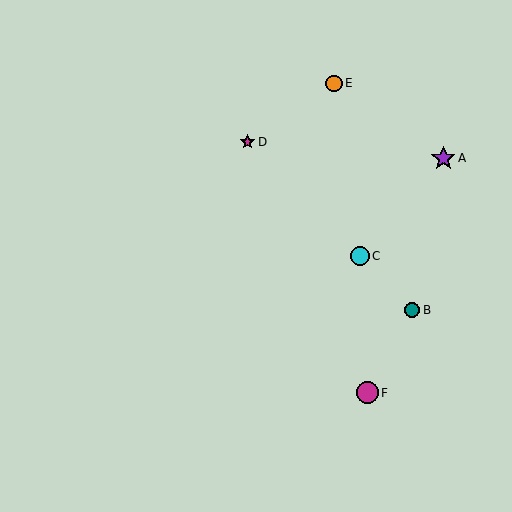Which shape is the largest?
The purple star (labeled A) is the largest.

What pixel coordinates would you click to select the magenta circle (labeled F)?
Click at (367, 393) to select the magenta circle F.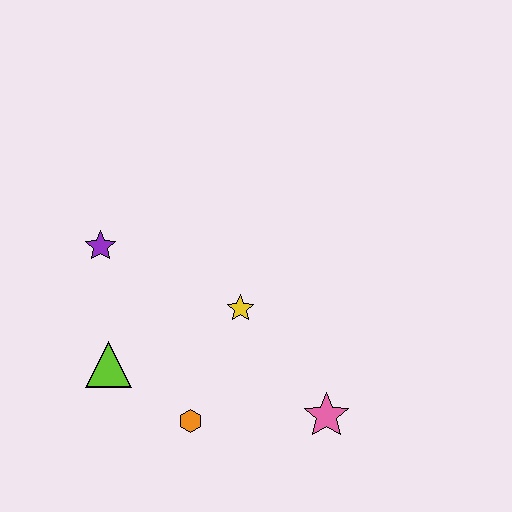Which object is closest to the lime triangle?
The orange hexagon is closest to the lime triangle.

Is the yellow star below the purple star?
Yes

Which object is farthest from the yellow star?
The purple star is farthest from the yellow star.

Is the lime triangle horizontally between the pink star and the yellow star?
No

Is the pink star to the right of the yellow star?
Yes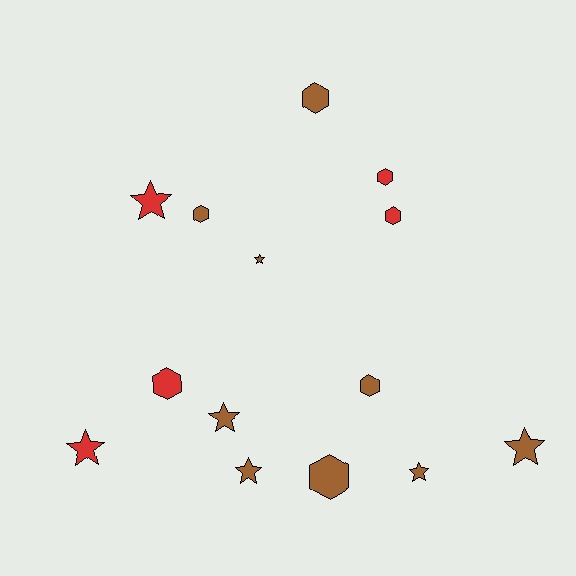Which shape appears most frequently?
Star, with 7 objects.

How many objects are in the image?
There are 14 objects.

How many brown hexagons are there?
There are 4 brown hexagons.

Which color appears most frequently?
Brown, with 9 objects.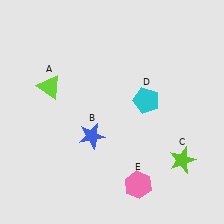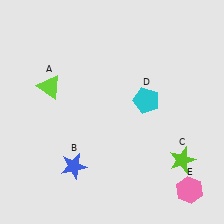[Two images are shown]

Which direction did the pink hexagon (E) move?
The pink hexagon (E) moved right.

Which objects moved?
The objects that moved are: the blue star (B), the pink hexagon (E).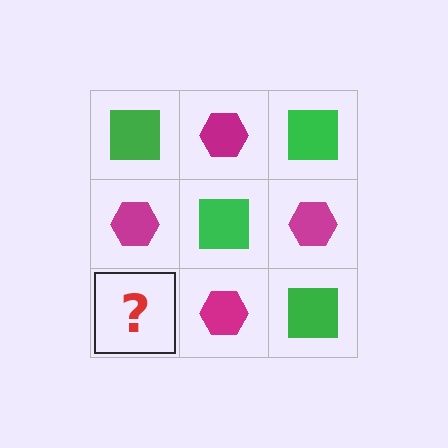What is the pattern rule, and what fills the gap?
The rule is that it alternates green square and magenta hexagon in a checkerboard pattern. The gap should be filled with a green square.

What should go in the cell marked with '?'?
The missing cell should contain a green square.